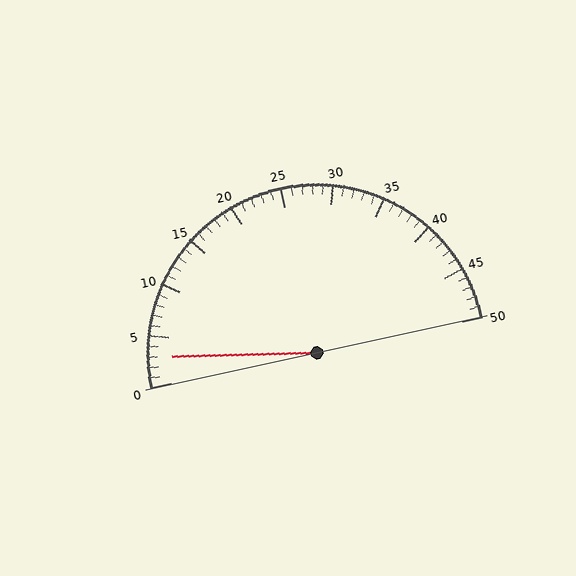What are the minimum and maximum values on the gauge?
The gauge ranges from 0 to 50.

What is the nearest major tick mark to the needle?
The nearest major tick mark is 5.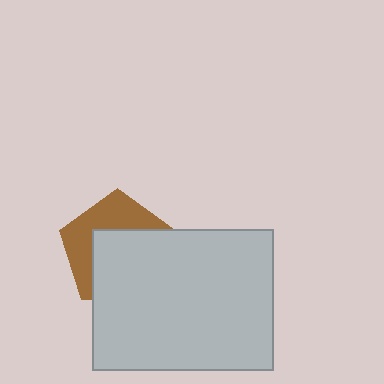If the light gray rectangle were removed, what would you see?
You would see the complete brown pentagon.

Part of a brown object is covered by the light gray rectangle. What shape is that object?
It is a pentagon.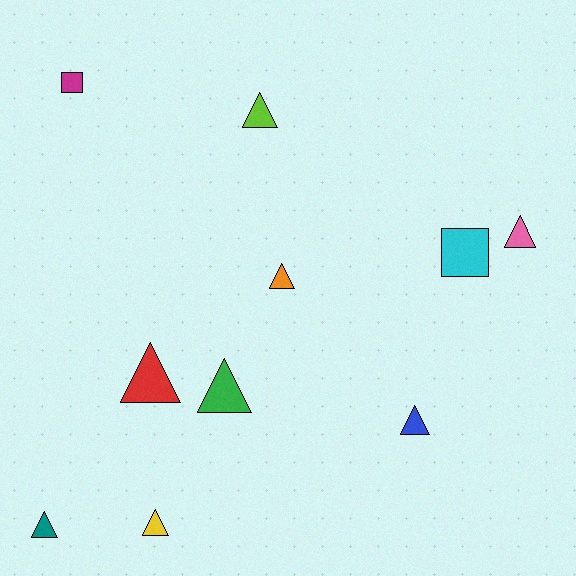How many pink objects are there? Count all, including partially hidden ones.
There is 1 pink object.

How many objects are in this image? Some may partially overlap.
There are 10 objects.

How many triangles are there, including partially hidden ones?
There are 8 triangles.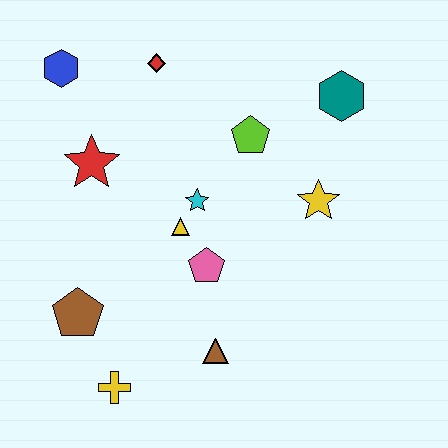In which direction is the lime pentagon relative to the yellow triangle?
The lime pentagon is above the yellow triangle.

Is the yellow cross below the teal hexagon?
Yes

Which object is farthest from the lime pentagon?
The yellow cross is farthest from the lime pentagon.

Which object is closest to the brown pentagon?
The yellow cross is closest to the brown pentagon.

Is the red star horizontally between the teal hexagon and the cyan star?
No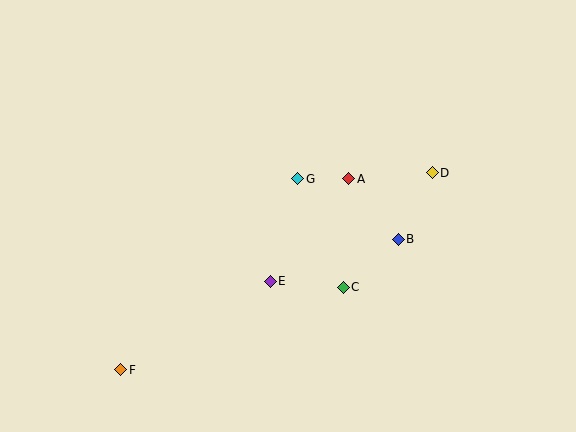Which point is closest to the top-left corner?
Point G is closest to the top-left corner.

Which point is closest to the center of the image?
Point G at (298, 179) is closest to the center.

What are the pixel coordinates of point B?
Point B is at (398, 239).